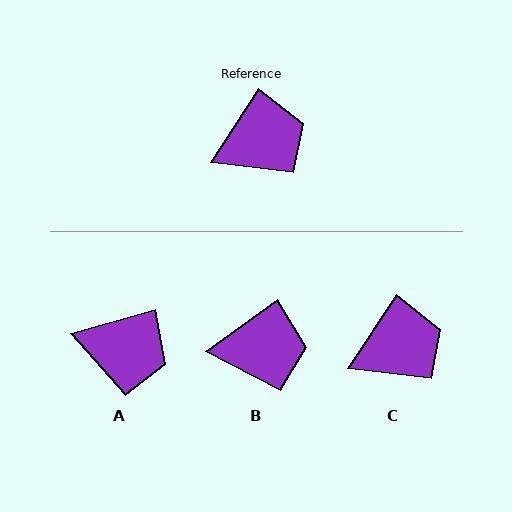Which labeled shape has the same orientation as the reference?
C.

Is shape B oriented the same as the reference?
No, it is off by about 21 degrees.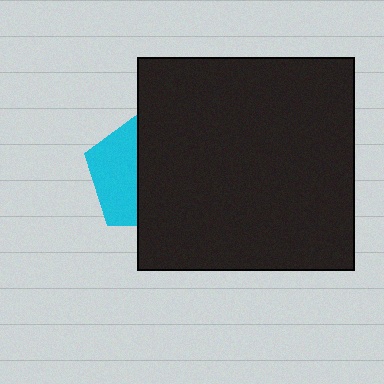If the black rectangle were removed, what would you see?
You would see the complete cyan pentagon.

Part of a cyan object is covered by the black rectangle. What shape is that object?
It is a pentagon.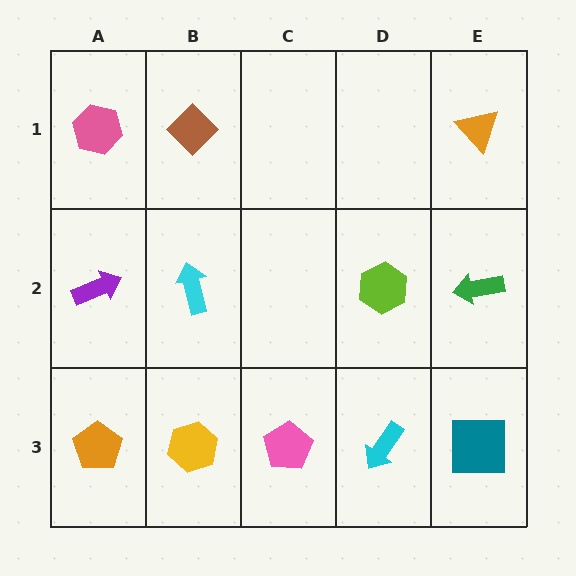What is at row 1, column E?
An orange triangle.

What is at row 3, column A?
An orange pentagon.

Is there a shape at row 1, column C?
No, that cell is empty.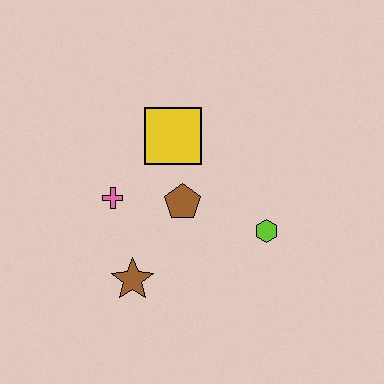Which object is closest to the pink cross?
The brown pentagon is closest to the pink cross.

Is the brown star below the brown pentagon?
Yes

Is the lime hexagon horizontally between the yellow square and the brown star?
No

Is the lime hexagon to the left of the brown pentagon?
No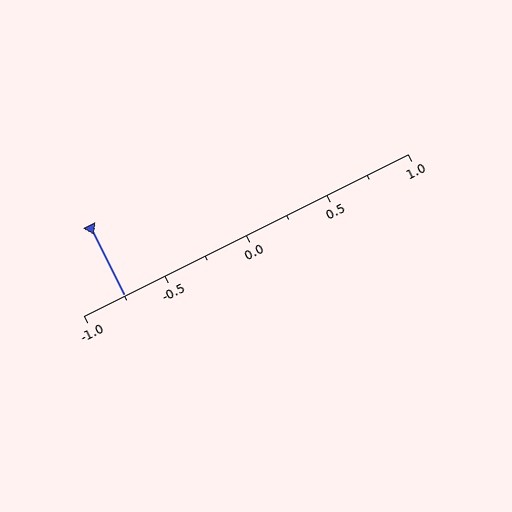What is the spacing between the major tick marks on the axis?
The major ticks are spaced 0.5 apart.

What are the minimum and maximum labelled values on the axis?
The axis runs from -1.0 to 1.0.